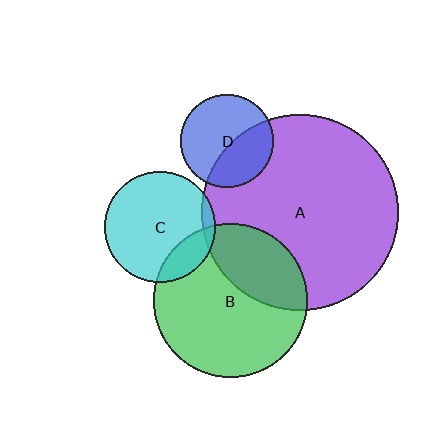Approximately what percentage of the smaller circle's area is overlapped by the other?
Approximately 5%.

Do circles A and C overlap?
Yes.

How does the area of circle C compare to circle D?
Approximately 1.4 times.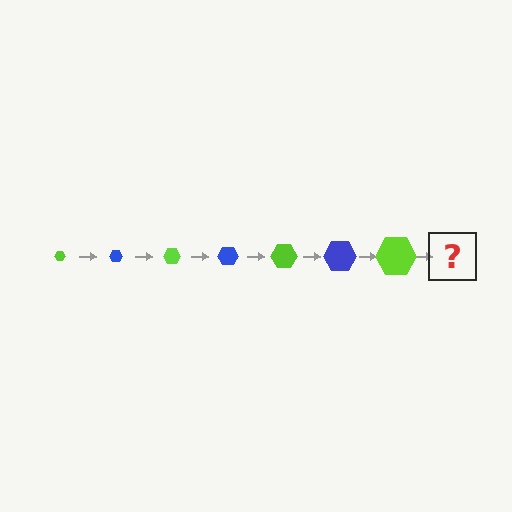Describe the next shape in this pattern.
It should be a blue hexagon, larger than the previous one.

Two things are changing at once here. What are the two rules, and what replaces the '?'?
The two rules are that the hexagon grows larger each step and the color cycles through lime and blue. The '?' should be a blue hexagon, larger than the previous one.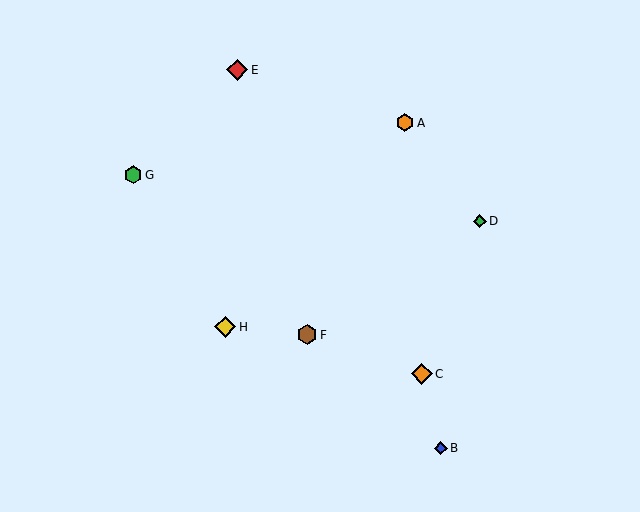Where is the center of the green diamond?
The center of the green diamond is at (480, 221).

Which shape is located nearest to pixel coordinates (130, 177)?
The green hexagon (labeled G) at (133, 175) is nearest to that location.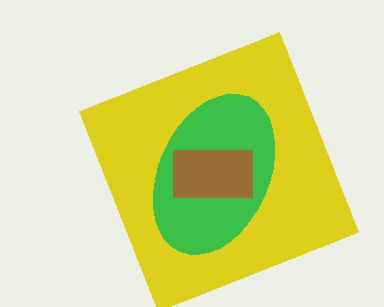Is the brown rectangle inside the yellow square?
Yes.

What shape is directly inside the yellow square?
The green ellipse.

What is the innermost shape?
The brown rectangle.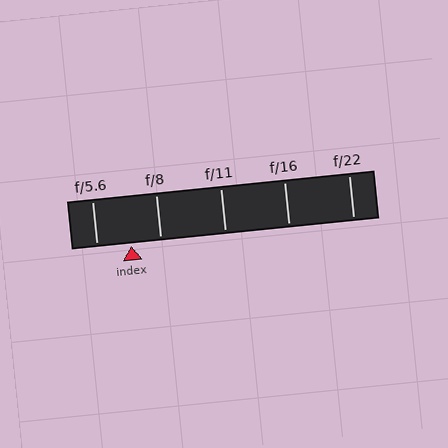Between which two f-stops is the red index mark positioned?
The index mark is between f/5.6 and f/8.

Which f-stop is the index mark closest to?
The index mark is closest to f/8.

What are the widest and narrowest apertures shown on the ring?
The widest aperture shown is f/5.6 and the narrowest is f/22.